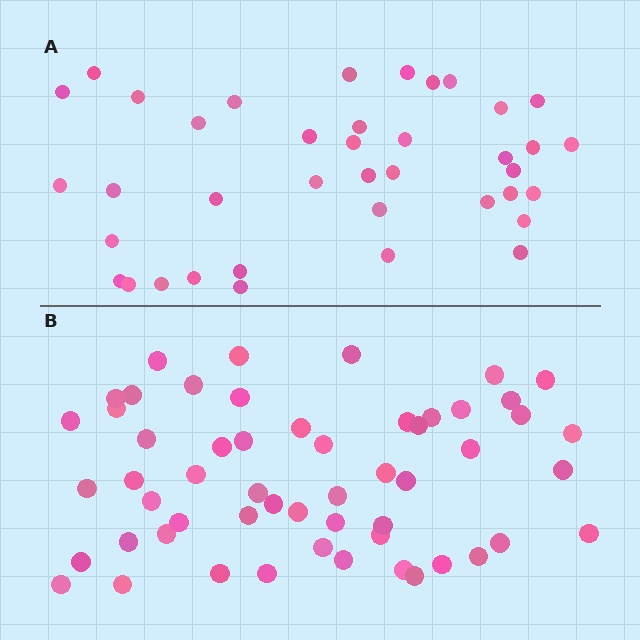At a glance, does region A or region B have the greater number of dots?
Region B (the bottom region) has more dots.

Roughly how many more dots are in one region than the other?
Region B has approximately 15 more dots than region A.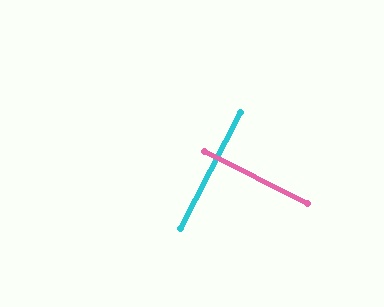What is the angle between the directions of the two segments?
Approximately 90 degrees.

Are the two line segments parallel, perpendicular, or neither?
Perpendicular — they meet at approximately 90°.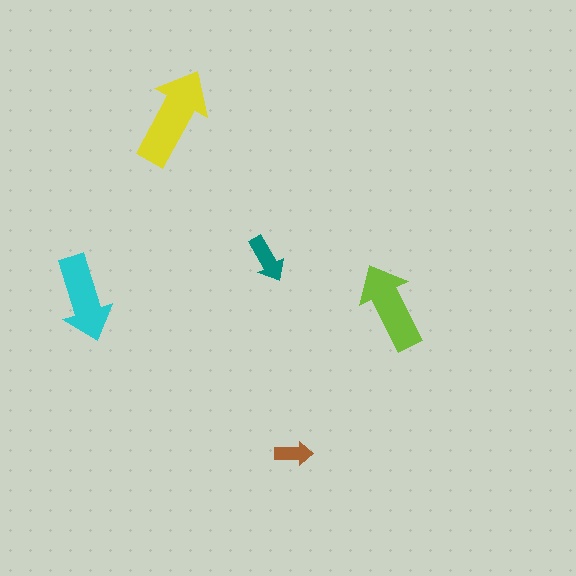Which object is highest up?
The yellow arrow is topmost.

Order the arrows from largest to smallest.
the yellow one, the lime one, the cyan one, the teal one, the brown one.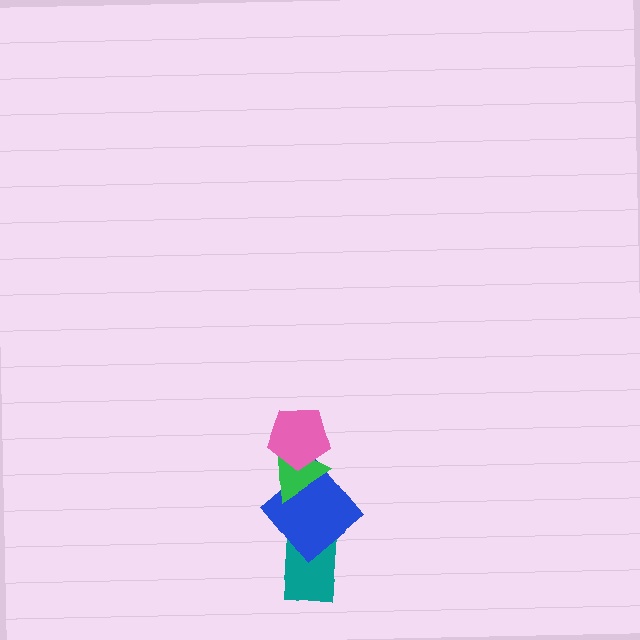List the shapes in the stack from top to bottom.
From top to bottom: the pink pentagon, the green triangle, the blue diamond, the teal rectangle.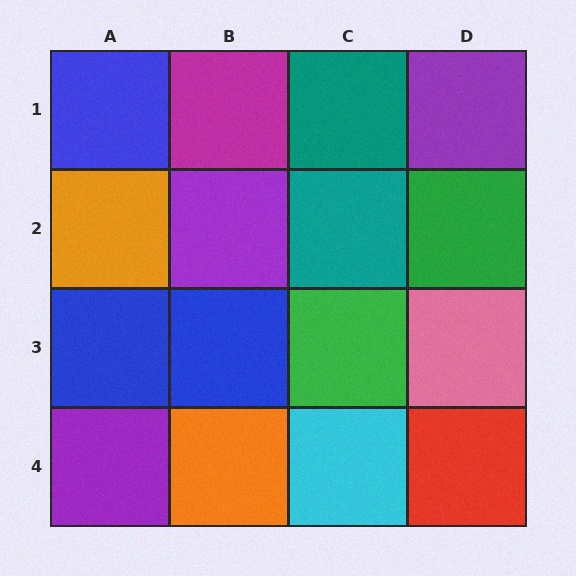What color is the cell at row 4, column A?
Purple.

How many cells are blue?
3 cells are blue.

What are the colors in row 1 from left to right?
Blue, magenta, teal, purple.